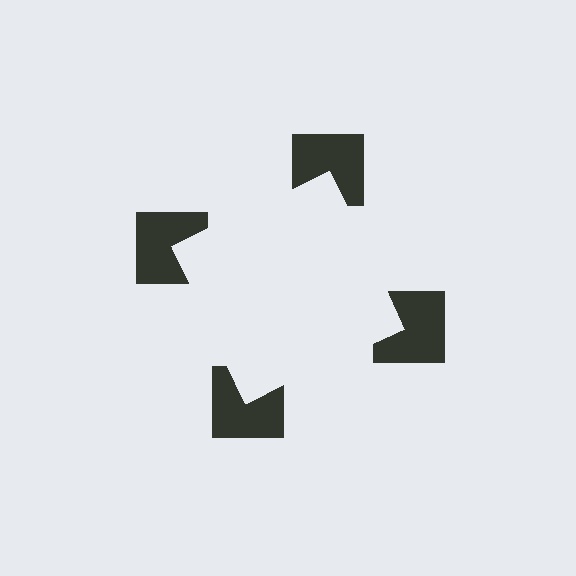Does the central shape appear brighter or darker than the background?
It typically appears slightly brighter than the background, even though no actual brightness change is drawn.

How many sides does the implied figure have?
4 sides.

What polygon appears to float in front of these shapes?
An illusory square — its edges are inferred from the aligned wedge cuts in the notched squares, not physically drawn.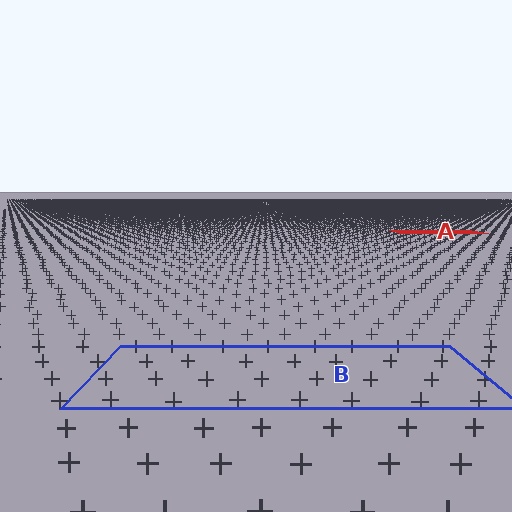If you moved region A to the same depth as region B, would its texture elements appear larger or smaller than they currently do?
They would appear larger. At a closer depth, the same texture elements are projected at a bigger on-screen size.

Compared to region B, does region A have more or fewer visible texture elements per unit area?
Region A has more texture elements per unit area — they are packed more densely because it is farther away.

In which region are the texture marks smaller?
The texture marks are smaller in region A, because it is farther away.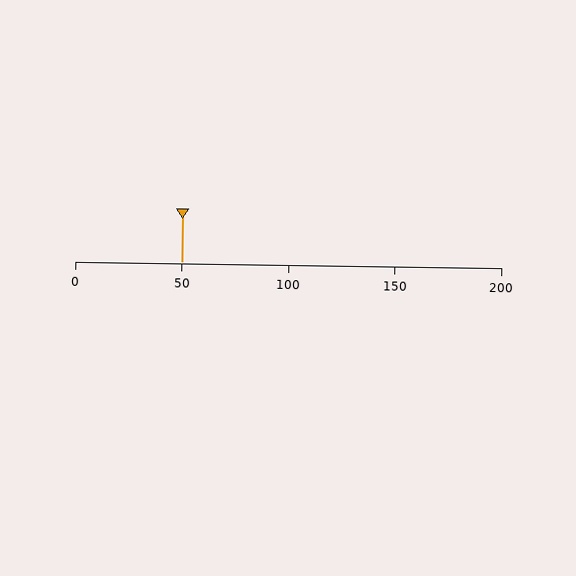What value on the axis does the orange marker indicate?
The marker indicates approximately 50.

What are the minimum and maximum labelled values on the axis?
The axis runs from 0 to 200.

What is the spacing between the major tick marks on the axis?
The major ticks are spaced 50 apart.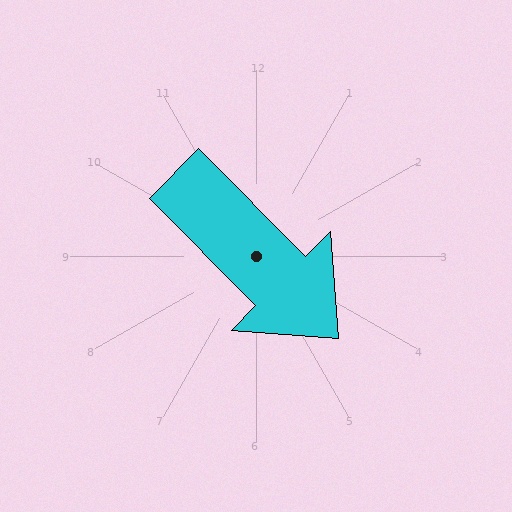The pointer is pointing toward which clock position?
Roughly 5 o'clock.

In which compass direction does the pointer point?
Southeast.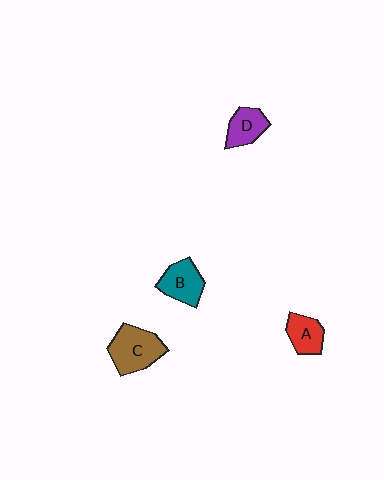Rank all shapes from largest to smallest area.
From largest to smallest: C (brown), B (teal), D (purple), A (red).